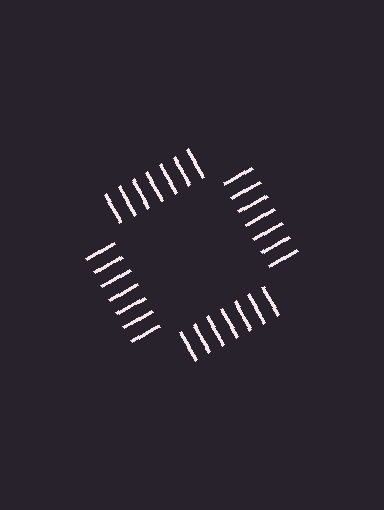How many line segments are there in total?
28 — 7 along each of the 4 edges.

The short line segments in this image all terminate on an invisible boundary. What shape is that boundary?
An illusory square — the line segments terminate on its edges but no continuous stroke is drawn.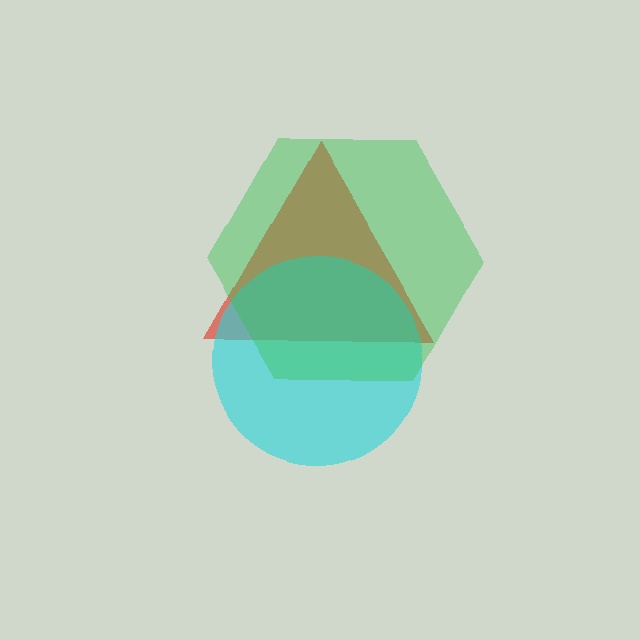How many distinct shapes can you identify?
There are 3 distinct shapes: a red triangle, a cyan circle, a green hexagon.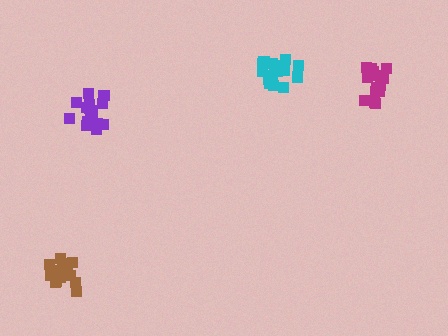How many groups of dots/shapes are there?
There are 4 groups.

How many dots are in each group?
Group 1: 14 dots, Group 2: 18 dots, Group 3: 16 dots, Group 4: 17 dots (65 total).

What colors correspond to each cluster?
The clusters are colored: brown, cyan, purple, magenta.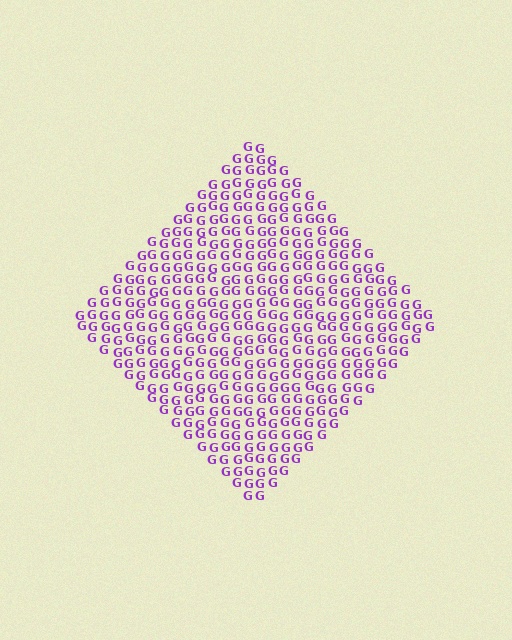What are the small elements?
The small elements are letter G's.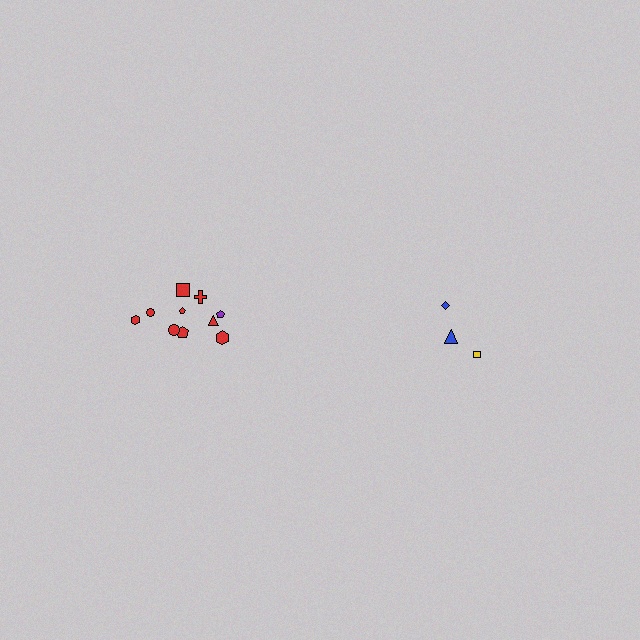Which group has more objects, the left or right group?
The left group.